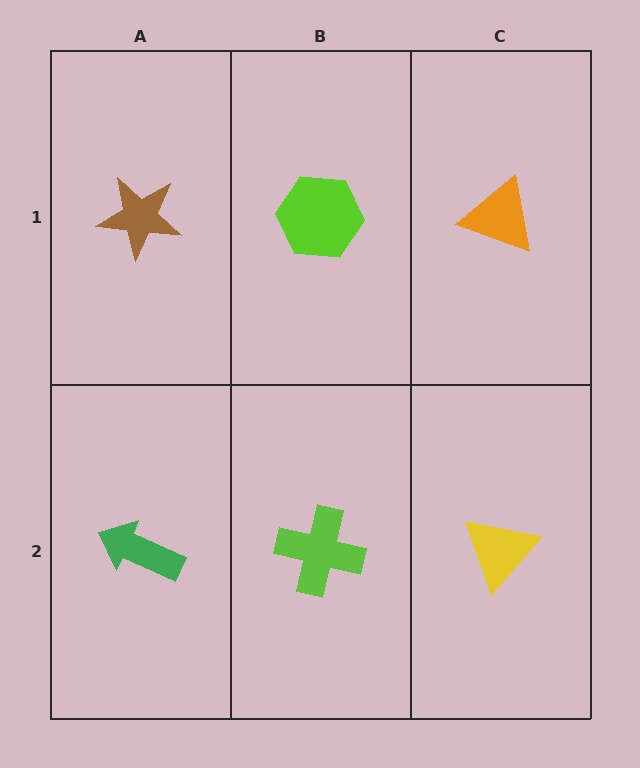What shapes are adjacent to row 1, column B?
A lime cross (row 2, column B), a brown star (row 1, column A), an orange triangle (row 1, column C).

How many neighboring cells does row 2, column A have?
2.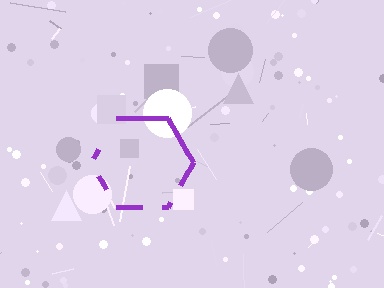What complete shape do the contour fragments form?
The contour fragments form a hexagon.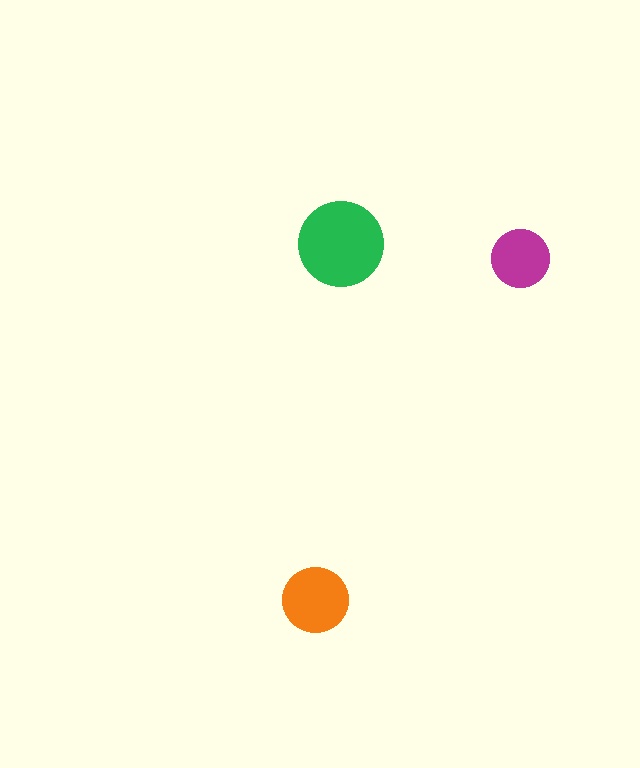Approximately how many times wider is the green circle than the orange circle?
About 1.5 times wider.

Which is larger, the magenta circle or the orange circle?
The orange one.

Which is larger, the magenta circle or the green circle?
The green one.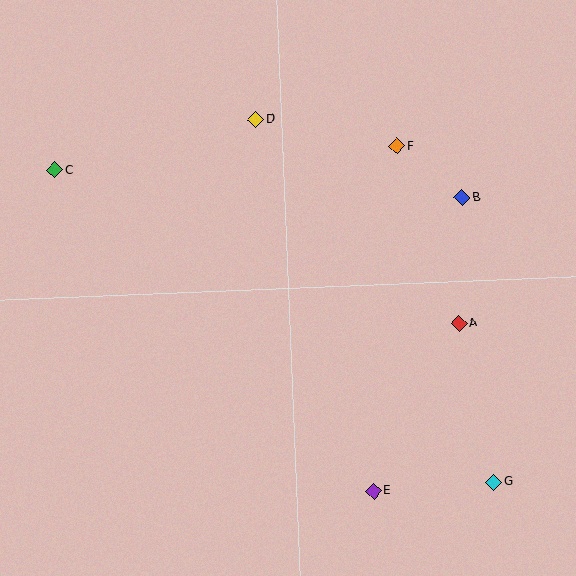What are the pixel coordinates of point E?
Point E is at (374, 491).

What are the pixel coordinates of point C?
Point C is at (55, 170).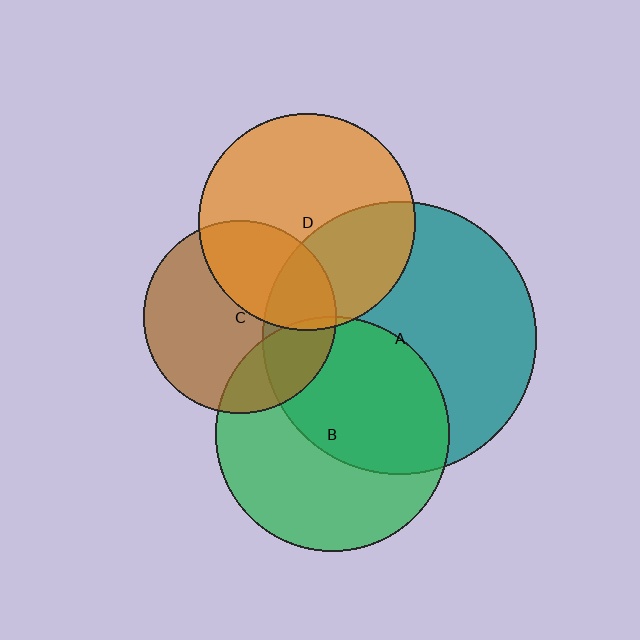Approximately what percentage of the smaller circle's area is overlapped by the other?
Approximately 35%.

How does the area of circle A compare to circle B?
Approximately 1.4 times.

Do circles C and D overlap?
Yes.